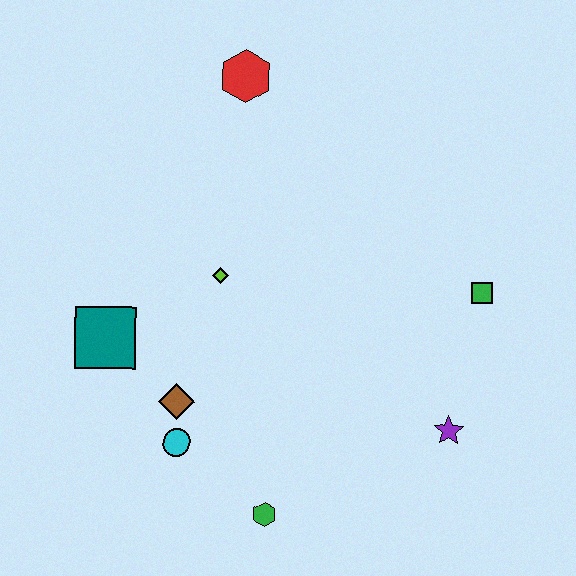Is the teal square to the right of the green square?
No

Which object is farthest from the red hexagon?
The green hexagon is farthest from the red hexagon.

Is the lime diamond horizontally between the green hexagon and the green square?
No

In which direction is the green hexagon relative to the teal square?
The green hexagon is below the teal square.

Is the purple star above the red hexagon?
No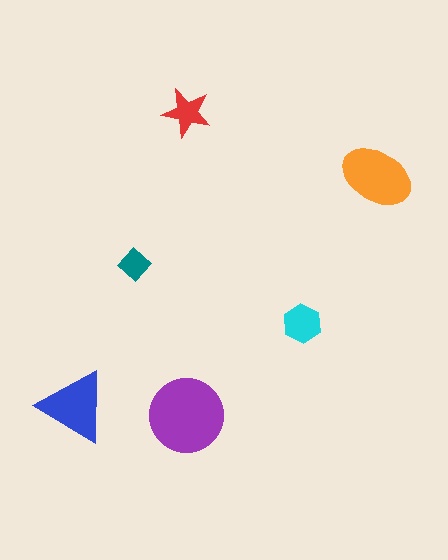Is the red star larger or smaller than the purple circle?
Smaller.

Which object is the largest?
The purple circle.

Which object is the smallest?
The teal diamond.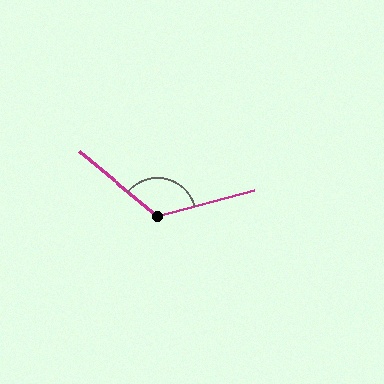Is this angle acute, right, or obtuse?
It is obtuse.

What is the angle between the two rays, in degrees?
Approximately 126 degrees.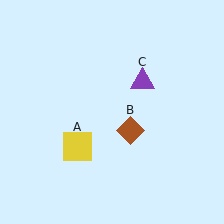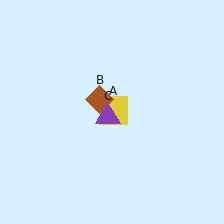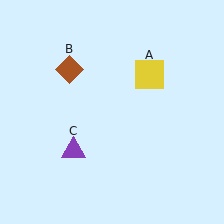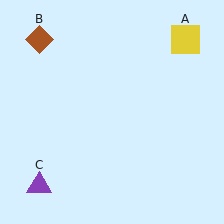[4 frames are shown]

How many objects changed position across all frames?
3 objects changed position: yellow square (object A), brown diamond (object B), purple triangle (object C).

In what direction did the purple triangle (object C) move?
The purple triangle (object C) moved down and to the left.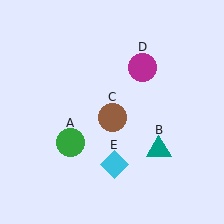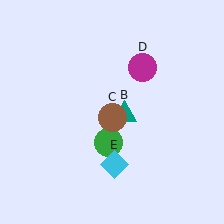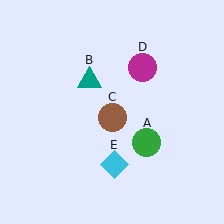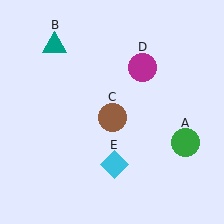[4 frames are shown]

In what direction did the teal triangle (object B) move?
The teal triangle (object B) moved up and to the left.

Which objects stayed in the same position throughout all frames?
Brown circle (object C) and magenta circle (object D) and cyan diamond (object E) remained stationary.